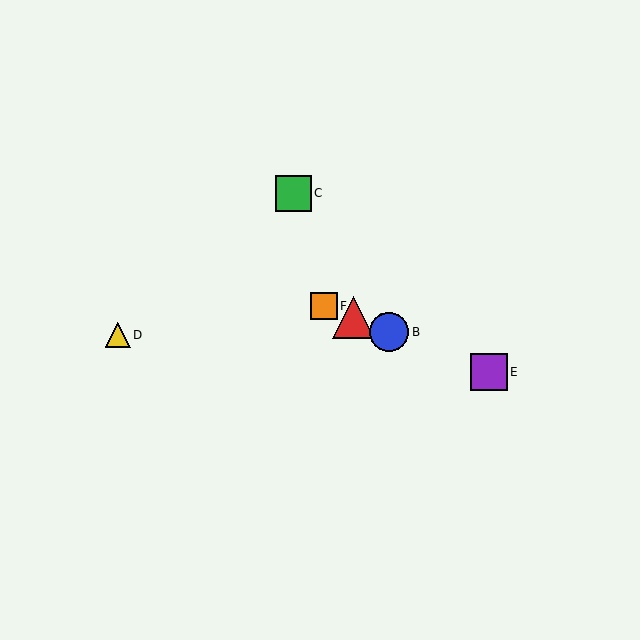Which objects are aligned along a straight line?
Objects A, B, E, F are aligned along a straight line.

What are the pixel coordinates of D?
Object D is at (118, 335).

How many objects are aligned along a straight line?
4 objects (A, B, E, F) are aligned along a straight line.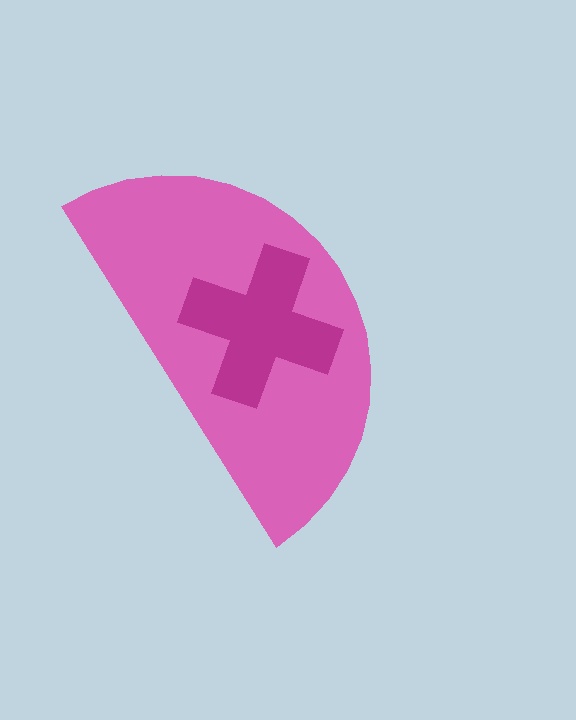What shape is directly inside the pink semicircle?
The magenta cross.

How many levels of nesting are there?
2.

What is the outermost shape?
The pink semicircle.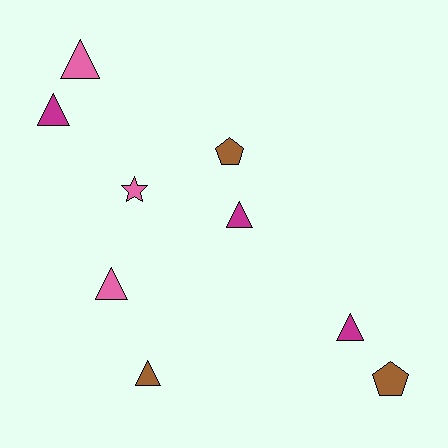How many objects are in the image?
There are 9 objects.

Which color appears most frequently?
Brown, with 3 objects.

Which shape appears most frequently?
Triangle, with 6 objects.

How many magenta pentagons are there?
There are no magenta pentagons.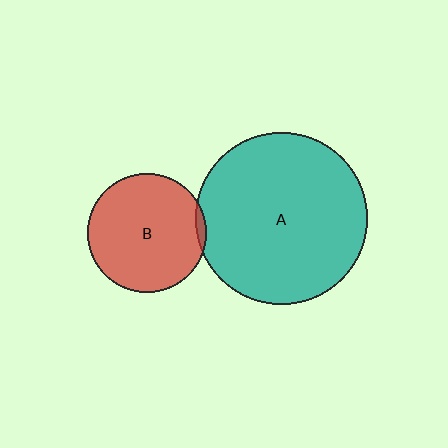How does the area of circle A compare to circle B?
Approximately 2.1 times.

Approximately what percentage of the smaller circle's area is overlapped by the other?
Approximately 5%.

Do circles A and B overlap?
Yes.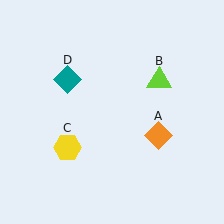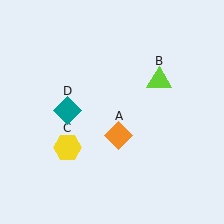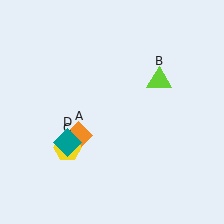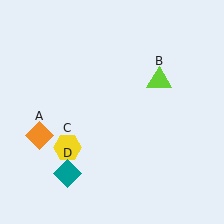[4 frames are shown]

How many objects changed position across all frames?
2 objects changed position: orange diamond (object A), teal diamond (object D).